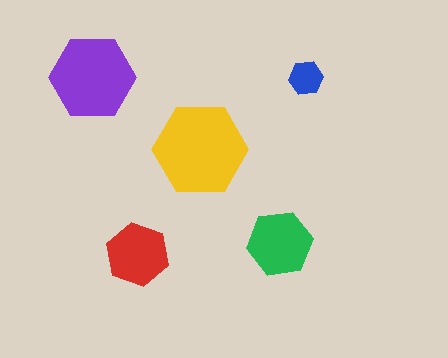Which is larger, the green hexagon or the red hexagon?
The green one.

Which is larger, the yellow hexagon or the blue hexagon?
The yellow one.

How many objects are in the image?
There are 5 objects in the image.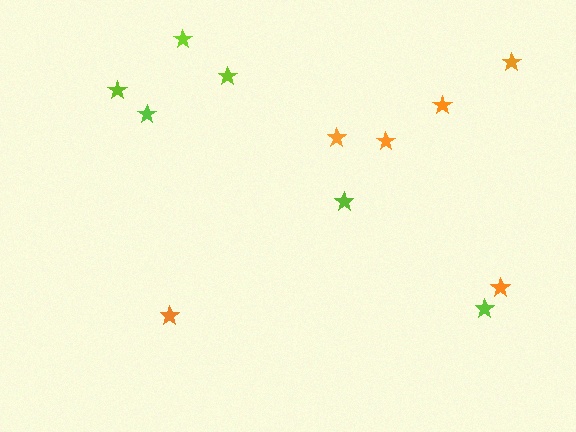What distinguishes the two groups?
There are 2 groups: one group of orange stars (6) and one group of lime stars (6).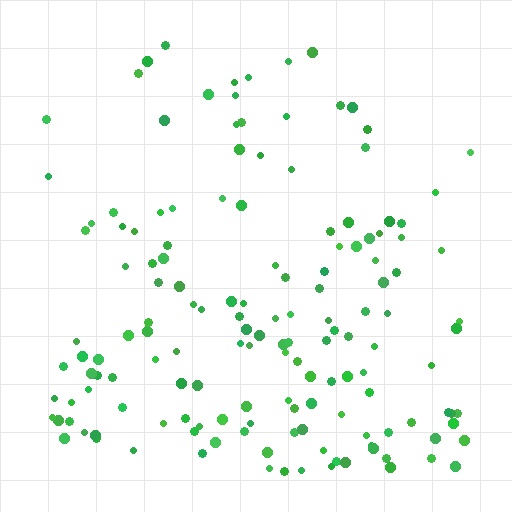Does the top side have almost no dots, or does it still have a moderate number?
Still a moderate number, just noticeably fewer than the bottom.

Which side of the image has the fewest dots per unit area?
The top.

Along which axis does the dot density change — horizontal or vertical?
Vertical.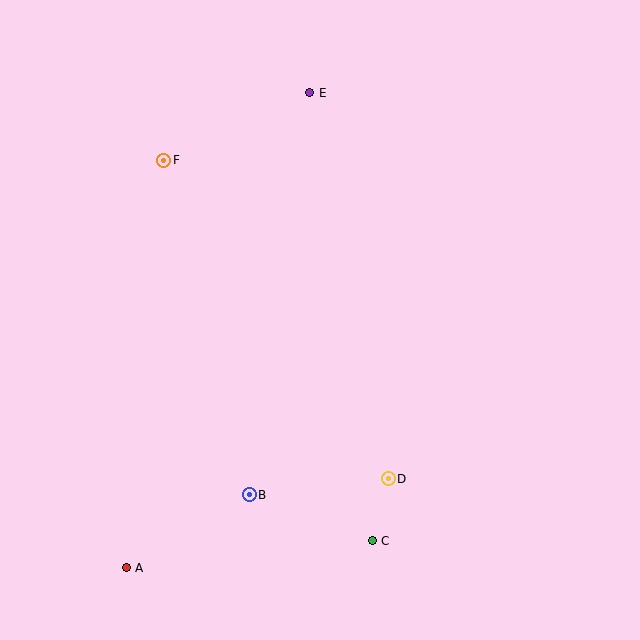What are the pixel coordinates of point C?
Point C is at (372, 541).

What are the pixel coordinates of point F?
Point F is at (164, 160).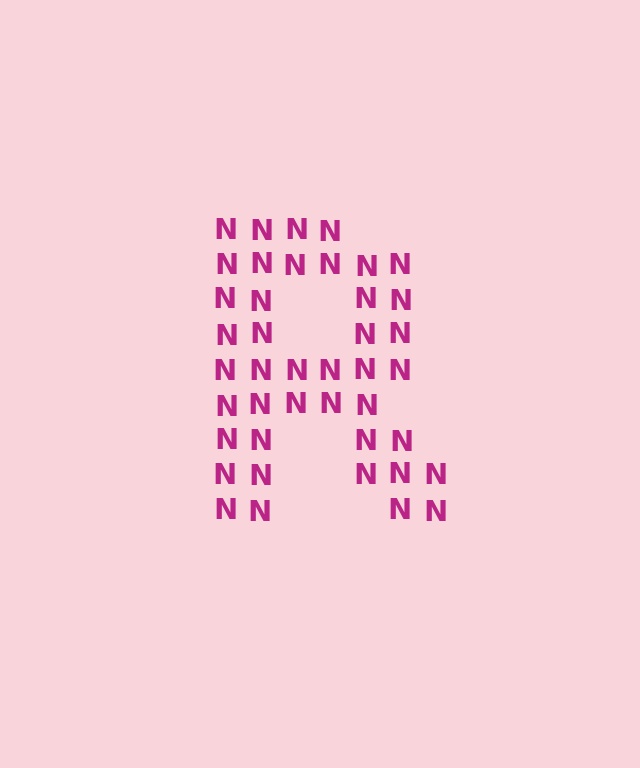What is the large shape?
The large shape is the letter R.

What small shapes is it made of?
It is made of small letter N's.